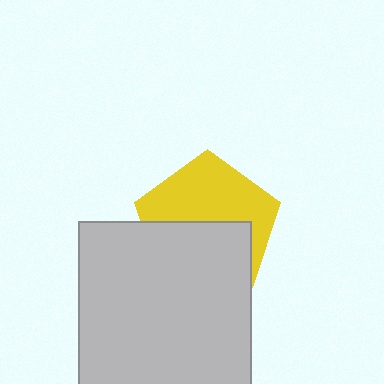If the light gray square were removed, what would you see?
You would see the complete yellow pentagon.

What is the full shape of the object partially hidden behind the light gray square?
The partially hidden object is a yellow pentagon.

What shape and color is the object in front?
The object in front is a light gray square.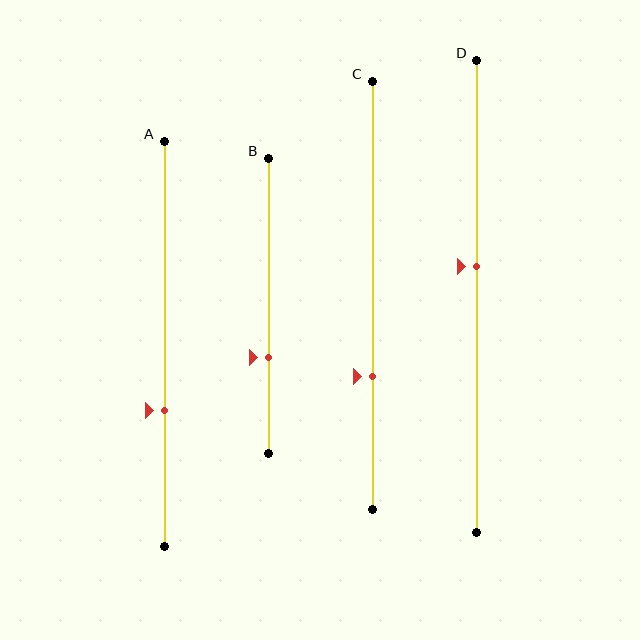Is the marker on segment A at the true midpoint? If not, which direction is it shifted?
No, the marker on segment A is shifted downward by about 17% of the segment length.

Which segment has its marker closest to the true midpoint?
Segment D has its marker closest to the true midpoint.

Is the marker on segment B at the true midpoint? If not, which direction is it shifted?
No, the marker on segment B is shifted downward by about 17% of the segment length.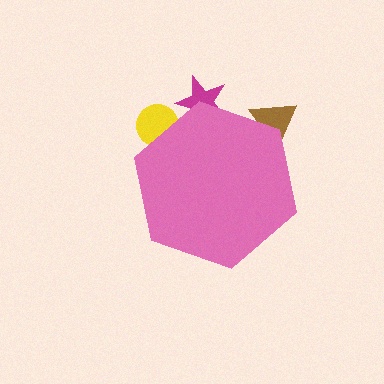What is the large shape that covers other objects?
A pink hexagon.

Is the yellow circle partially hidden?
Yes, the yellow circle is partially hidden behind the pink hexagon.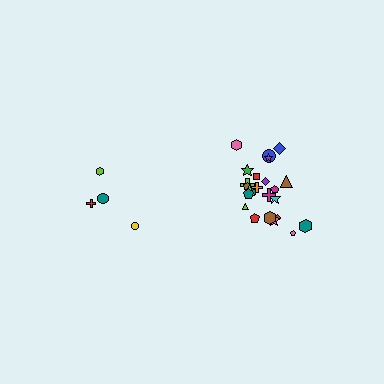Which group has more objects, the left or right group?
The right group.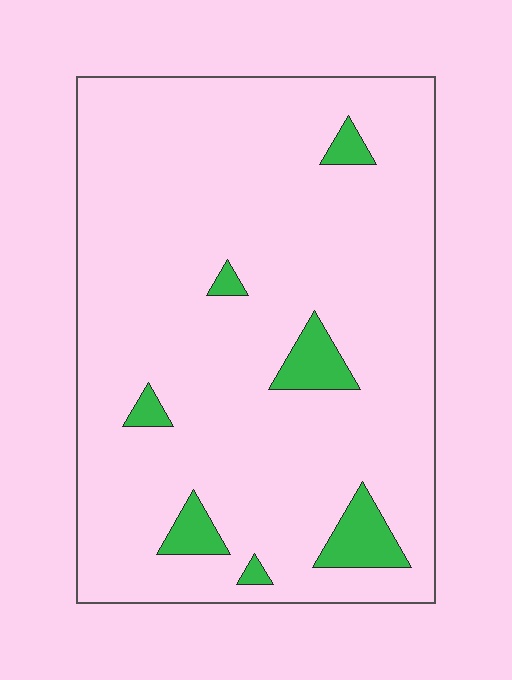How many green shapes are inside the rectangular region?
7.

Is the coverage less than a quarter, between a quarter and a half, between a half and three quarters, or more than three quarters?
Less than a quarter.